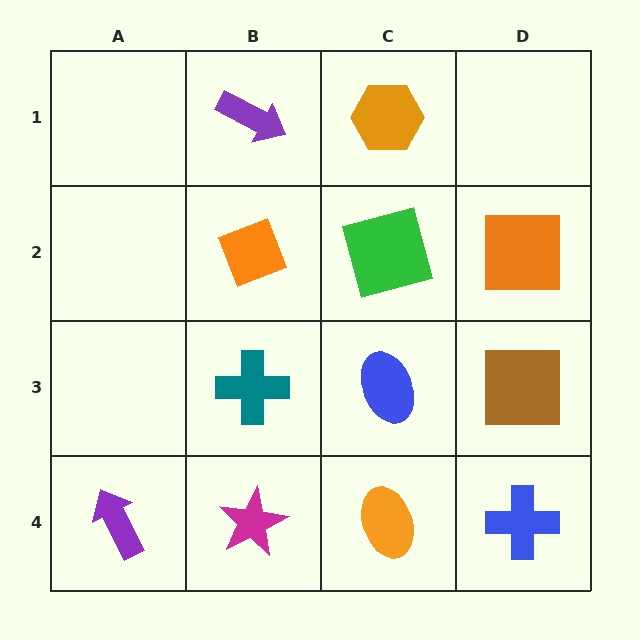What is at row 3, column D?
A brown square.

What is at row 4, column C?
An orange ellipse.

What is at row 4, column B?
A magenta star.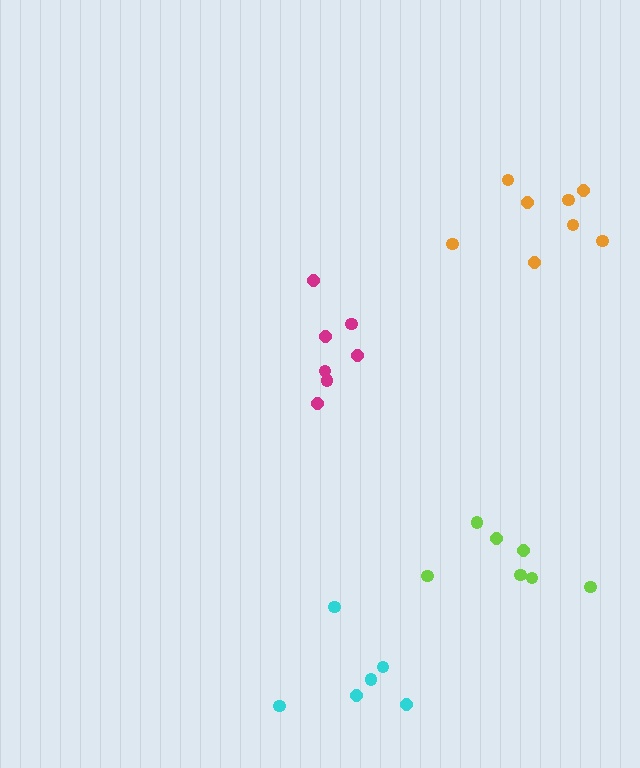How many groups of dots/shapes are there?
There are 4 groups.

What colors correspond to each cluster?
The clusters are colored: magenta, lime, cyan, orange.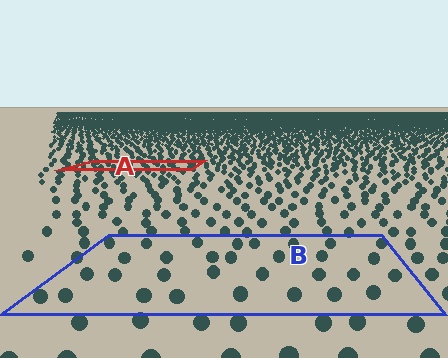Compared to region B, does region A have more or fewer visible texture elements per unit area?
Region A has more texture elements per unit area — they are packed more densely because it is farther away.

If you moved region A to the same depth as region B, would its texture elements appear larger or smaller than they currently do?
They would appear larger. At a closer depth, the same texture elements are projected at a bigger on-screen size.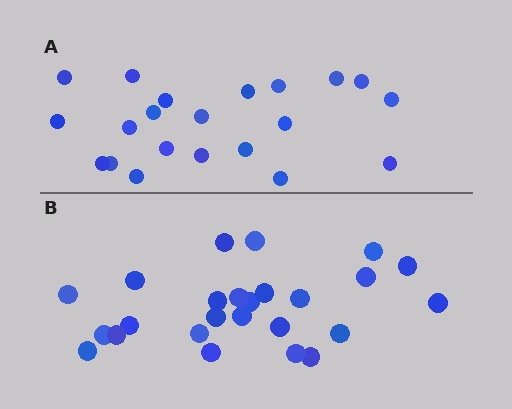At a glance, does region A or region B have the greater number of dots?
Region B (the bottom region) has more dots.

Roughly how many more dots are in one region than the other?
Region B has about 4 more dots than region A.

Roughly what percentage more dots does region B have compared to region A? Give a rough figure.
About 20% more.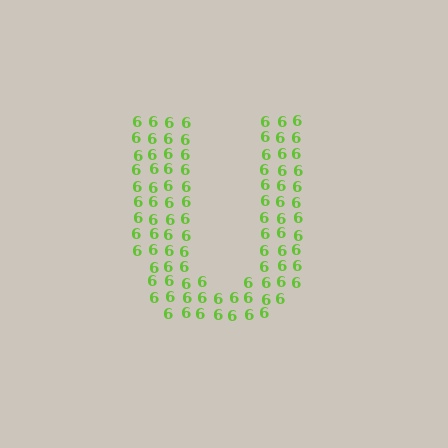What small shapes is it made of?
It is made of small digit 6's.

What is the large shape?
The large shape is the letter U.